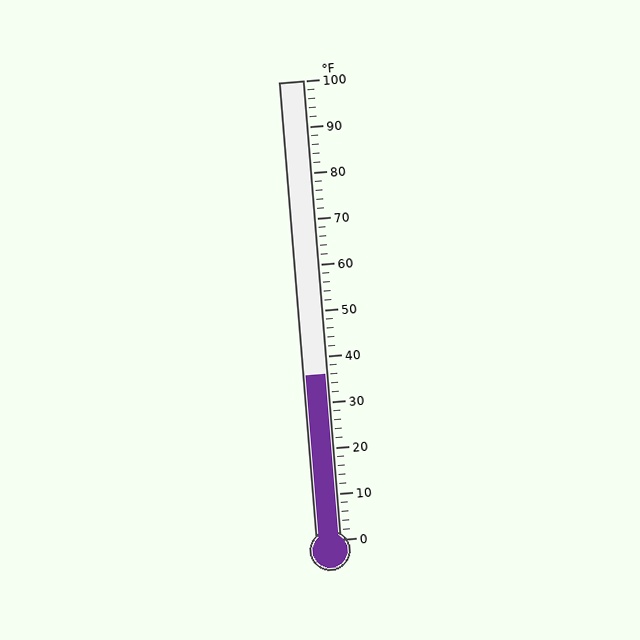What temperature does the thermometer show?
The thermometer shows approximately 36°F.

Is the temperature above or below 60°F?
The temperature is below 60°F.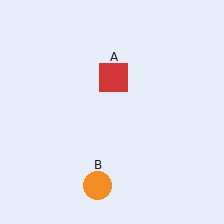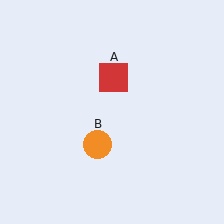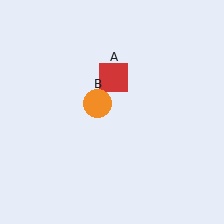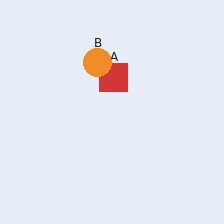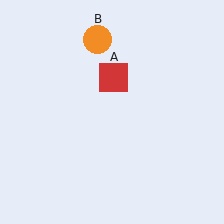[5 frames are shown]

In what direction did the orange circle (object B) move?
The orange circle (object B) moved up.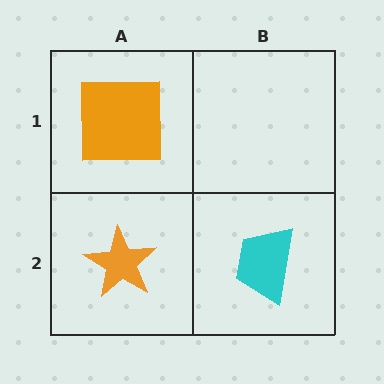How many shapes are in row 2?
2 shapes.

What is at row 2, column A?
An orange star.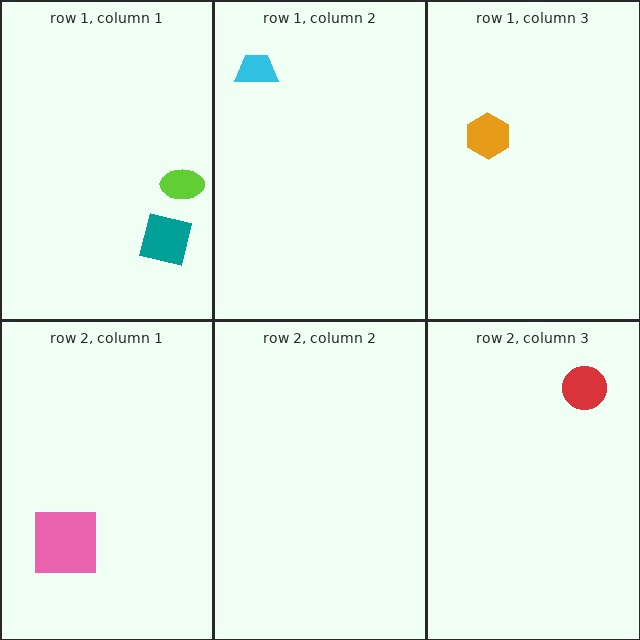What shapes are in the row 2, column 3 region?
The red circle.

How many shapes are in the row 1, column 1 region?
2.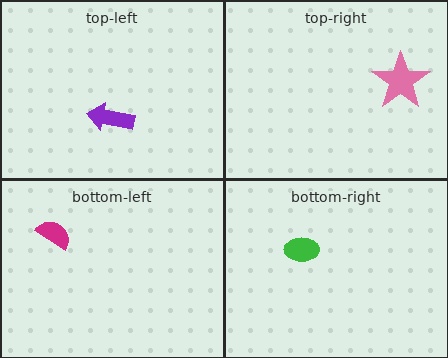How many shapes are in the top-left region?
1.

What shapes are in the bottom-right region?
The green ellipse.